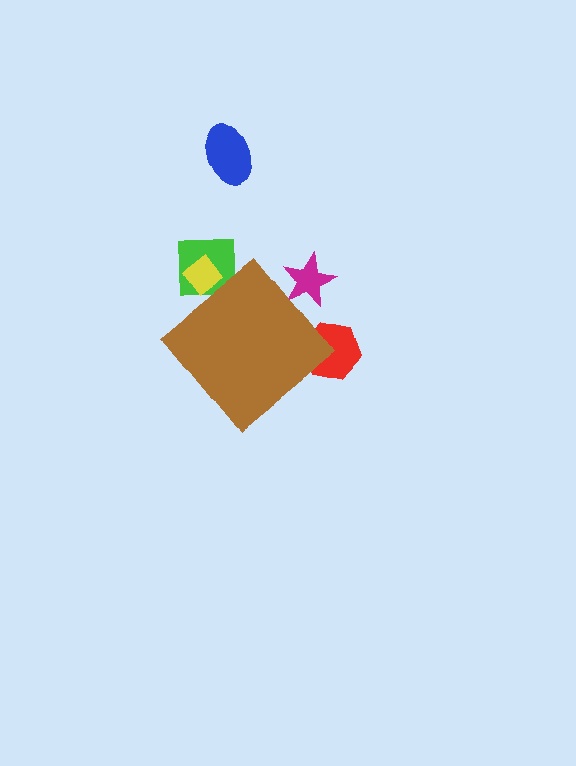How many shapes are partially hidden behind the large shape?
4 shapes are partially hidden.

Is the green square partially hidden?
Yes, the green square is partially hidden behind the brown diamond.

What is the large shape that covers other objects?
A brown diamond.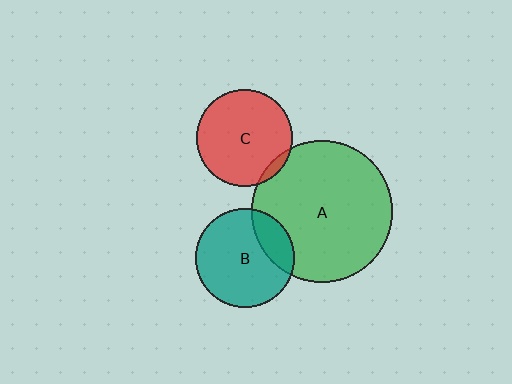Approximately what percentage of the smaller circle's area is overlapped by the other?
Approximately 5%.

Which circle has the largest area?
Circle A (green).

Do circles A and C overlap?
Yes.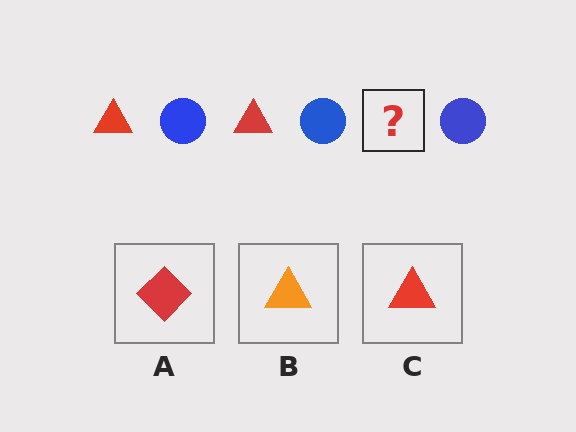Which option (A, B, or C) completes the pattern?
C.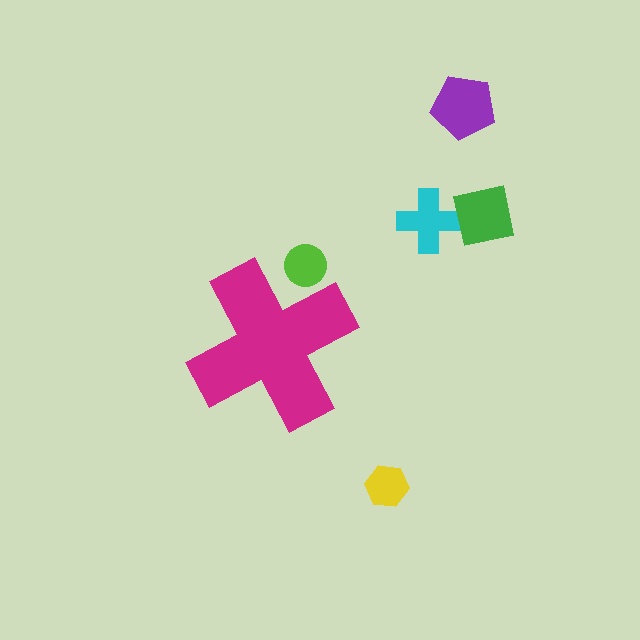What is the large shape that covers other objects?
A magenta cross.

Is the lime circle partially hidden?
Yes, the lime circle is partially hidden behind the magenta cross.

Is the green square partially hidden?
No, the green square is fully visible.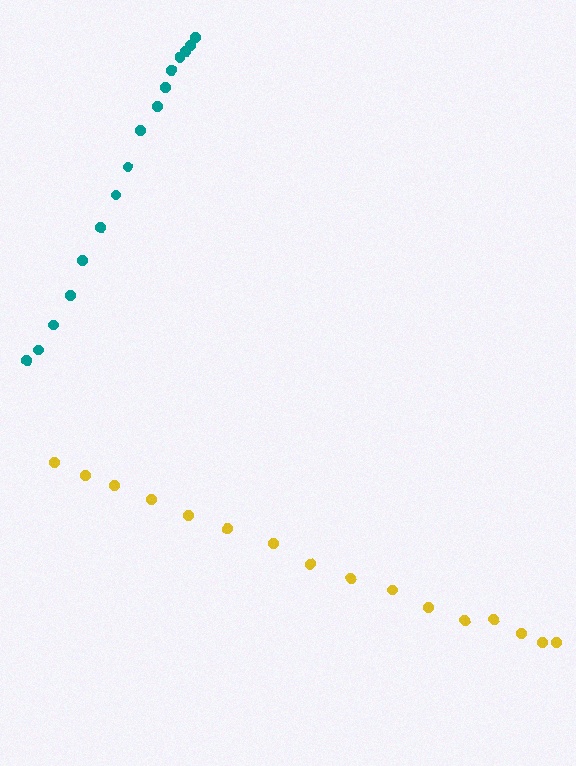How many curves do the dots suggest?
There are 2 distinct paths.